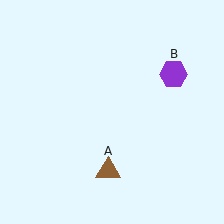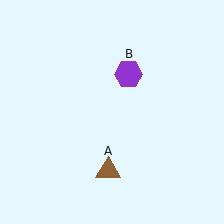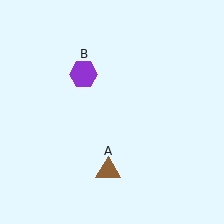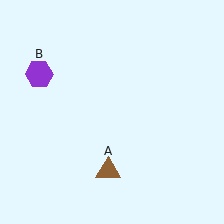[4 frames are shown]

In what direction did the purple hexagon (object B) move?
The purple hexagon (object B) moved left.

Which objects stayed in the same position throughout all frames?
Brown triangle (object A) remained stationary.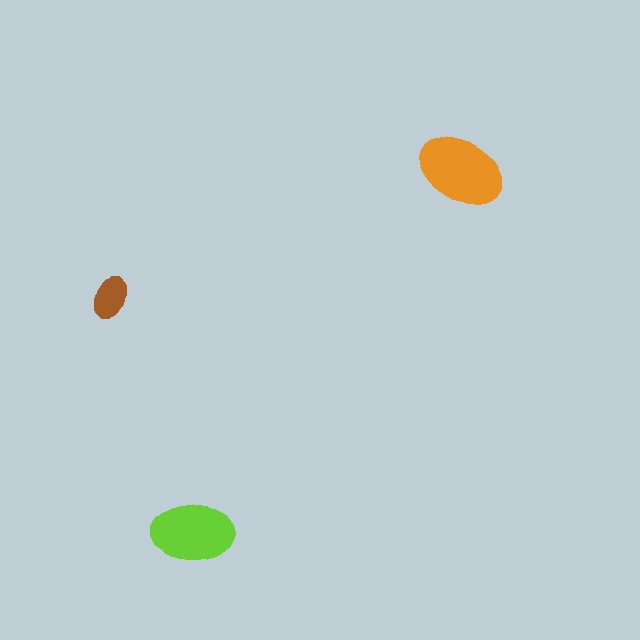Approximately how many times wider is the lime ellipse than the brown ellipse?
About 2 times wider.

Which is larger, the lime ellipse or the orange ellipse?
The orange one.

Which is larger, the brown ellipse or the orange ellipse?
The orange one.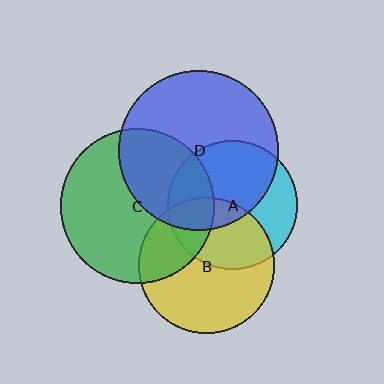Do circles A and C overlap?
Yes.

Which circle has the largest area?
Circle D (blue).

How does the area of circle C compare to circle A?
Approximately 1.4 times.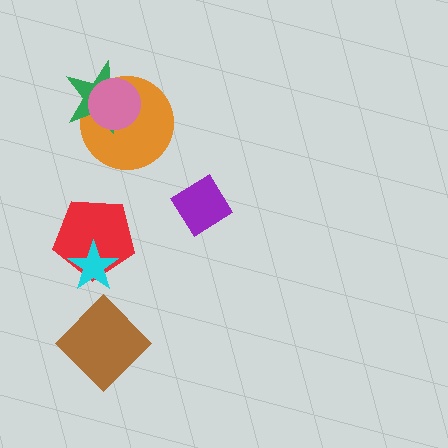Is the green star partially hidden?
Yes, it is partially covered by another shape.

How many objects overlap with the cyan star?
1 object overlaps with the cyan star.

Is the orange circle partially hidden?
Yes, it is partially covered by another shape.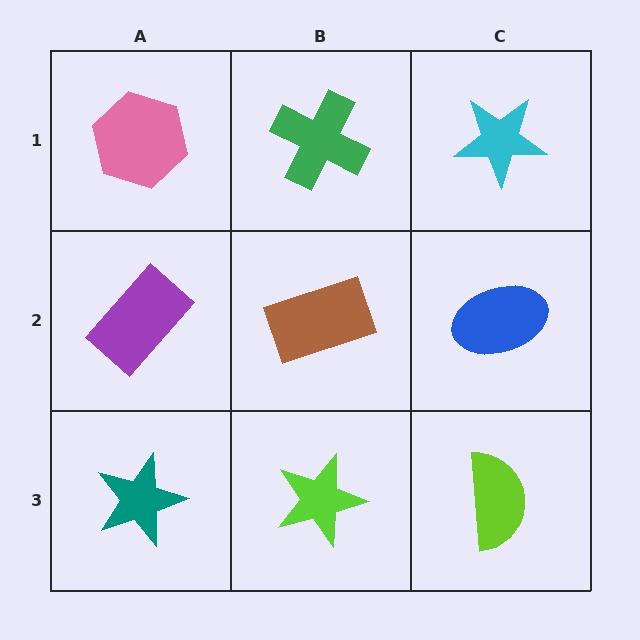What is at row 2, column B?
A brown rectangle.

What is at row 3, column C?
A lime semicircle.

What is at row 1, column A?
A pink hexagon.